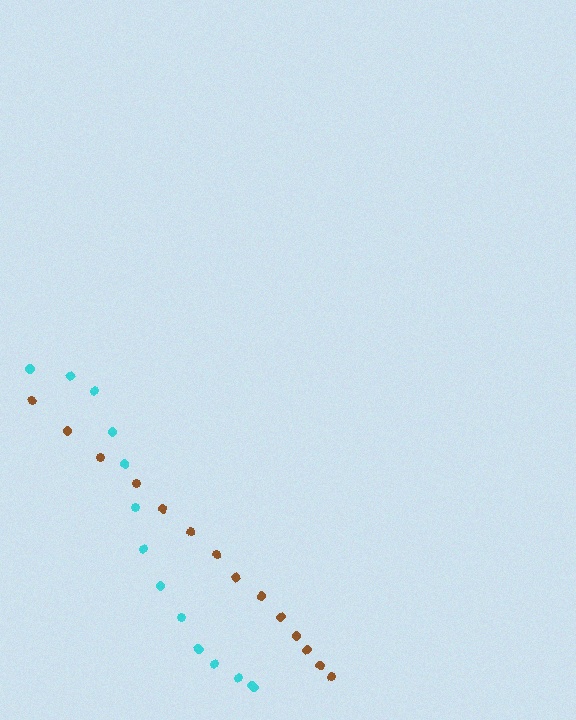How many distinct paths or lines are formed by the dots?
There are 2 distinct paths.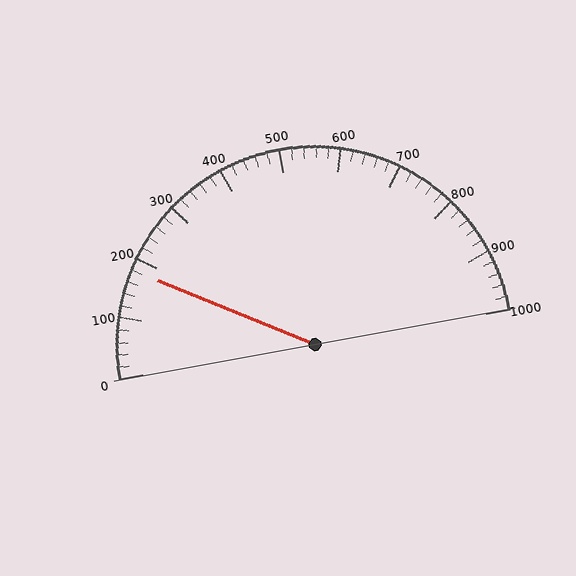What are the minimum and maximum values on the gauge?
The gauge ranges from 0 to 1000.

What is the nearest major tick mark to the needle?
The nearest major tick mark is 200.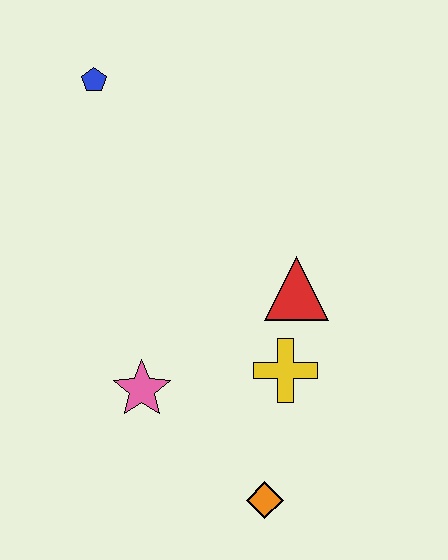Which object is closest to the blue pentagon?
The red triangle is closest to the blue pentagon.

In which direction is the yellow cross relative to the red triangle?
The yellow cross is below the red triangle.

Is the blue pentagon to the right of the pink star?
No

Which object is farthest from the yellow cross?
The blue pentagon is farthest from the yellow cross.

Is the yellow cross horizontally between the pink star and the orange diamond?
No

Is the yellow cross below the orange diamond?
No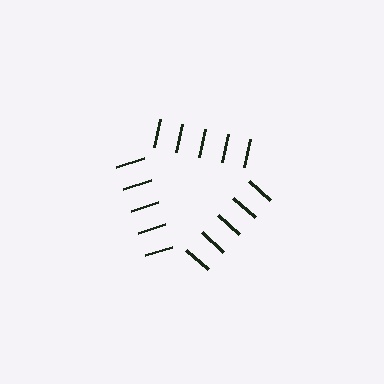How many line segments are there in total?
15 — 5 along each of the 3 edges.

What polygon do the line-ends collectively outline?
An illusory triangle — the line segments terminate on its edges but no continuous stroke is drawn.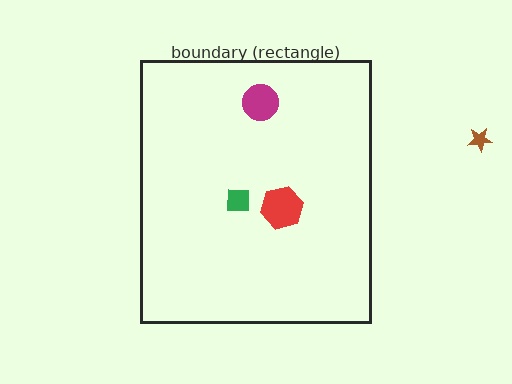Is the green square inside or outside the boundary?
Inside.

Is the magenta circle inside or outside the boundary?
Inside.